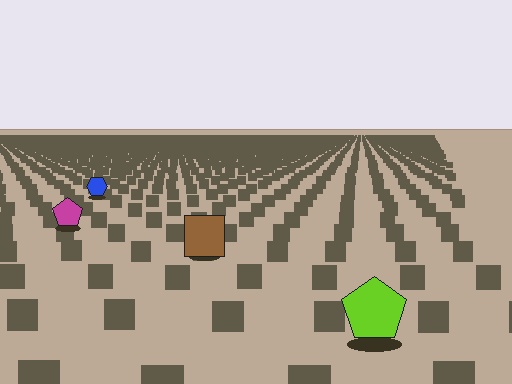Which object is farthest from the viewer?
The blue hexagon is farthest from the viewer. It appears smaller and the ground texture around it is denser.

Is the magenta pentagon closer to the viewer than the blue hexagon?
Yes. The magenta pentagon is closer — you can tell from the texture gradient: the ground texture is coarser near it.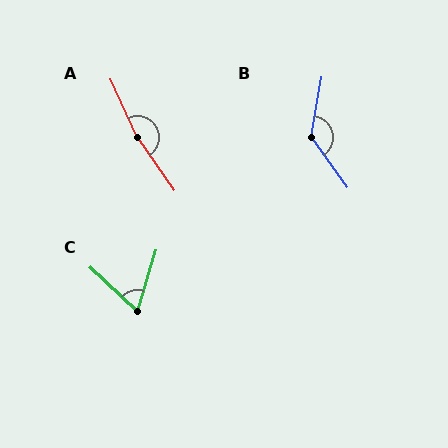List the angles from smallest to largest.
C (63°), B (135°), A (169°).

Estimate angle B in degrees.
Approximately 135 degrees.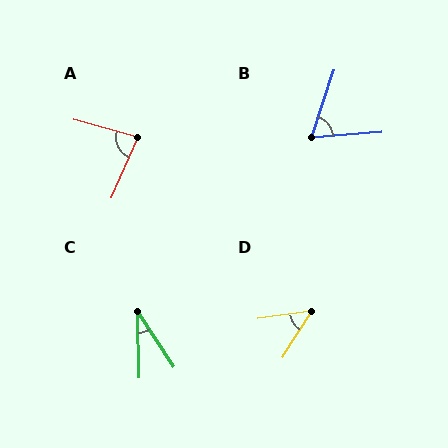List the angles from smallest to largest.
C (33°), D (49°), B (67°), A (81°).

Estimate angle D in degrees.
Approximately 49 degrees.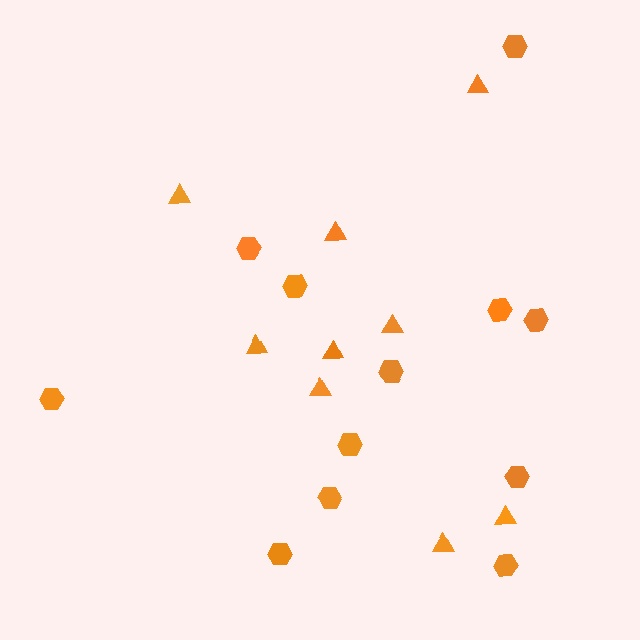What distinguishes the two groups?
There are 2 groups: one group of hexagons (12) and one group of triangles (9).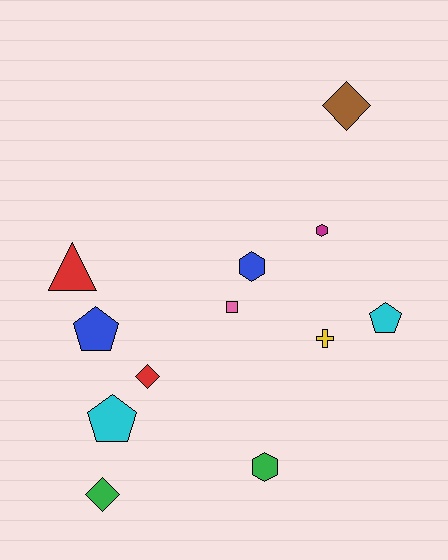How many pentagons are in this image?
There are 3 pentagons.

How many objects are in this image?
There are 12 objects.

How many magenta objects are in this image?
There is 1 magenta object.